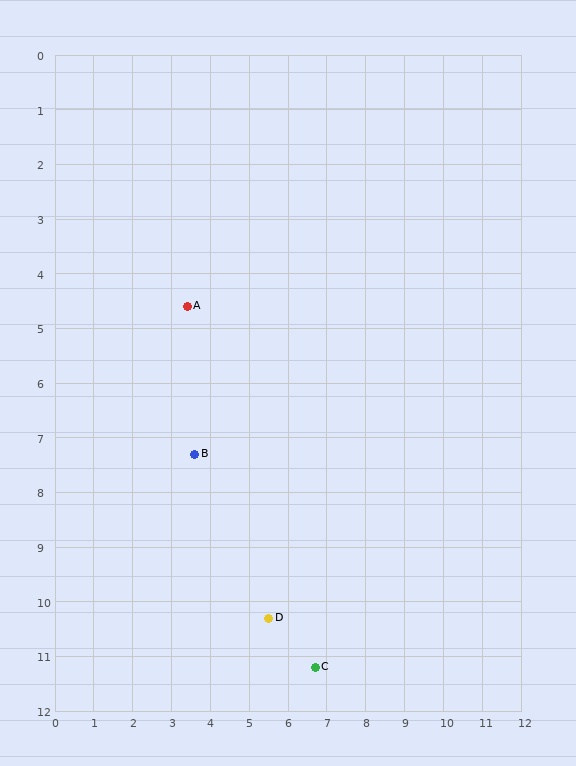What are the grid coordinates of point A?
Point A is at approximately (3.4, 4.6).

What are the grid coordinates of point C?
Point C is at approximately (6.7, 11.2).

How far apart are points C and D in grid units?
Points C and D are about 1.5 grid units apart.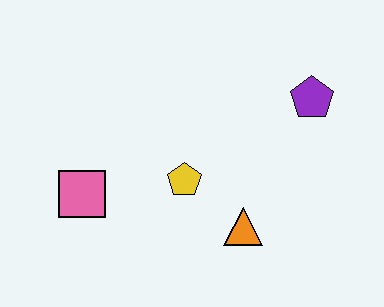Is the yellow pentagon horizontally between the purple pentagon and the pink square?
Yes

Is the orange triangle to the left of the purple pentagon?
Yes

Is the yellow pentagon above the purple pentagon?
No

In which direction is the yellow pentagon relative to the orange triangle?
The yellow pentagon is to the left of the orange triangle.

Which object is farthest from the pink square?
The purple pentagon is farthest from the pink square.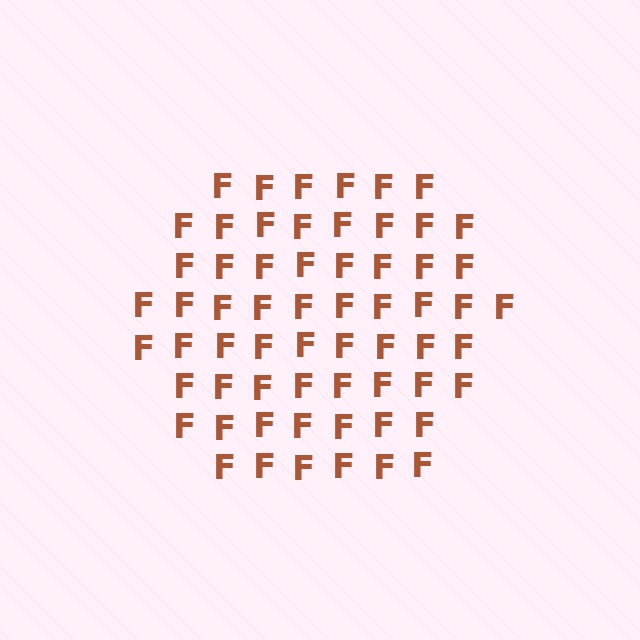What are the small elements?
The small elements are letter F's.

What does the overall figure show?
The overall figure shows a hexagon.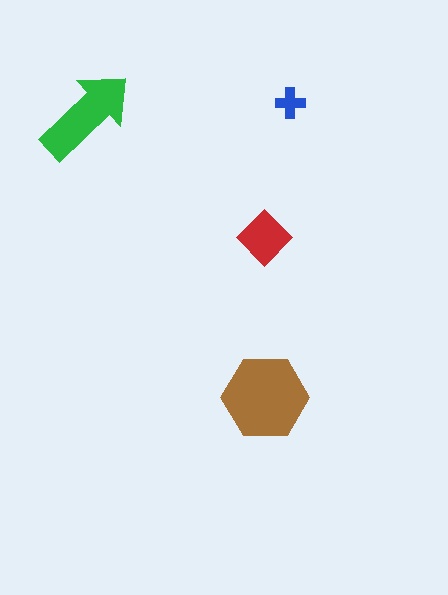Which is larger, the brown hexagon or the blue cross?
The brown hexagon.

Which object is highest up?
The blue cross is topmost.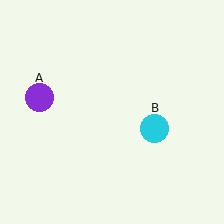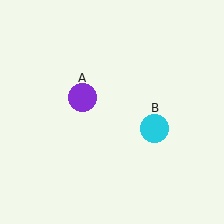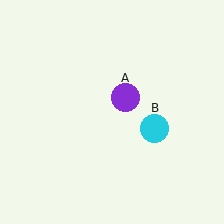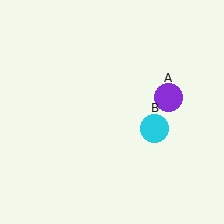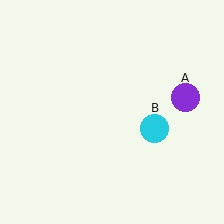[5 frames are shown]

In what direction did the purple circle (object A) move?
The purple circle (object A) moved right.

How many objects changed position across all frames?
1 object changed position: purple circle (object A).